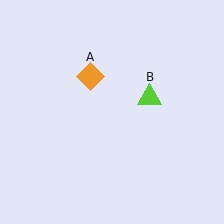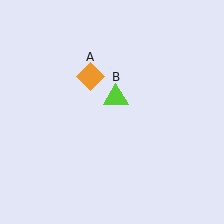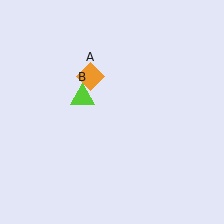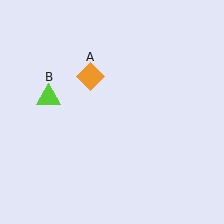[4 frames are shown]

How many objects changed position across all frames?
1 object changed position: lime triangle (object B).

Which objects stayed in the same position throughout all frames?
Orange diamond (object A) remained stationary.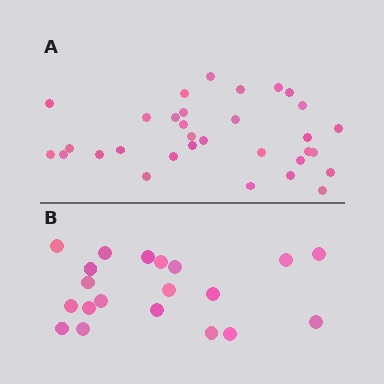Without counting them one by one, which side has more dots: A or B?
Region A (the top region) has more dots.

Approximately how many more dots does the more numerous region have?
Region A has roughly 12 or so more dots than region B.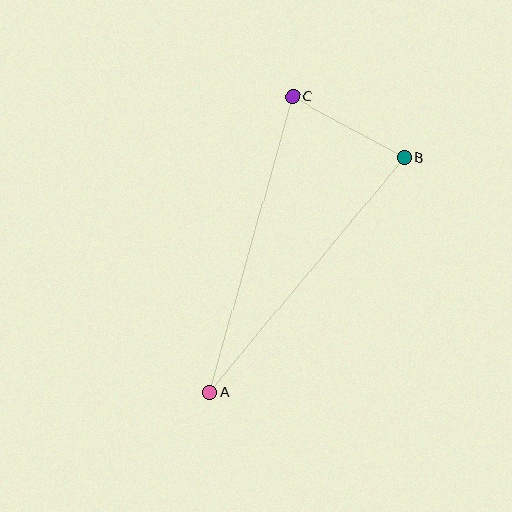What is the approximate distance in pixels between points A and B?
The distance between A and B is approximately 305 pixels.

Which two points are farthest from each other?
Points A and C are farthest from each other.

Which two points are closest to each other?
Points B and C are closest to each other.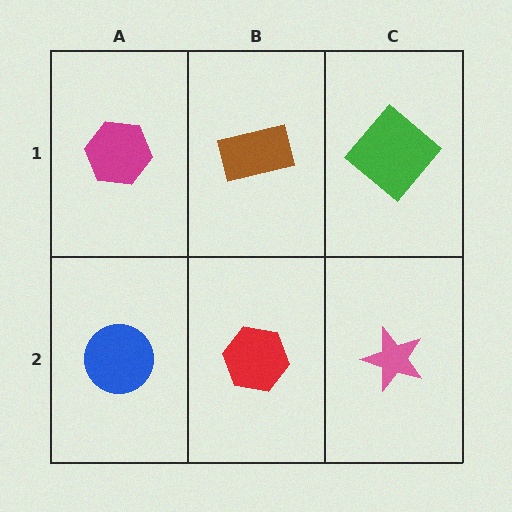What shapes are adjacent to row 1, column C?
A pink star (row 2, column C), a brown rectangle (row 1, column B).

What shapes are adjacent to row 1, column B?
A red hexagon (row 2, column B), a magenta hexagon (row 1, column A), a green diamond (row 1, column C).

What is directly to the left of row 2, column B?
A blue circle.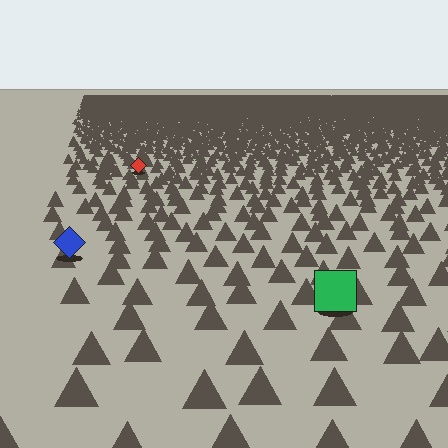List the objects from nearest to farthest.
From nearest to farthest: the green square, the blue diamond, the red diamond.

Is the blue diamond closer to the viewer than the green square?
No. The green square is closer — you can tell from the texture gradient: the ground texture is coarser near it.